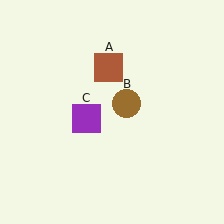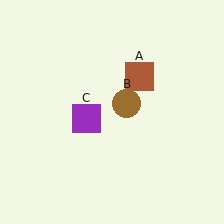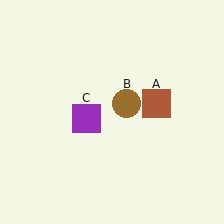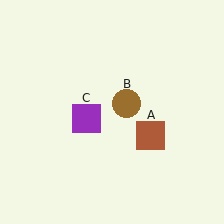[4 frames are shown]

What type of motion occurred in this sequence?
The brown square (object A) rotated clockwise around the center of the scene.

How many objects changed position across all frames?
1 object changed position: brown square (object A).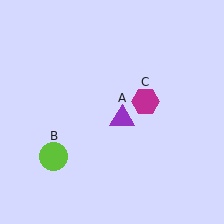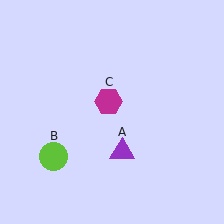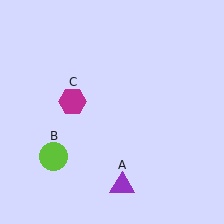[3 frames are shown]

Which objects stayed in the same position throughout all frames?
Lime circle (object B) remained stationary.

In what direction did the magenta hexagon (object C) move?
The magenta hexagon (object C) moved left.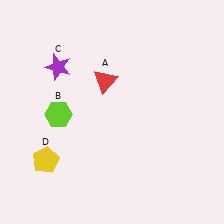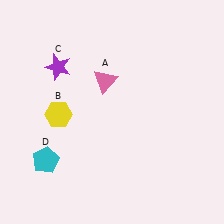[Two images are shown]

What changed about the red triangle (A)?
In Image 1, A is red. In Image 2, it changed to pink.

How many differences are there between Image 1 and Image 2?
There are 3 differences between the two images.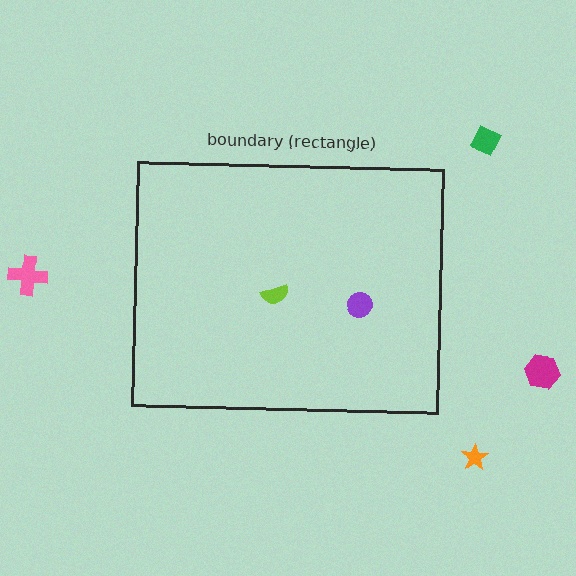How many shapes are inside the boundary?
2 inside, 4 outside.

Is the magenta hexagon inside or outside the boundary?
Outside.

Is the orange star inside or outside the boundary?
Outside.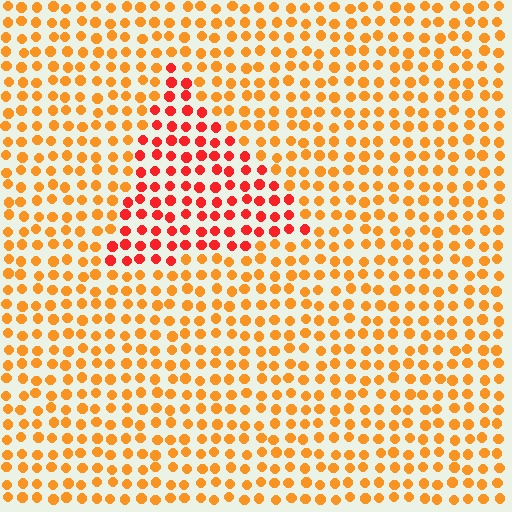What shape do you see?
I see a triangle.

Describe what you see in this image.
The image is filled with small orange elements in a uniform arrangement. A triangle-shaped region is visible where the elements are tinted to a slightly different hue, forming a subtle color boundary.